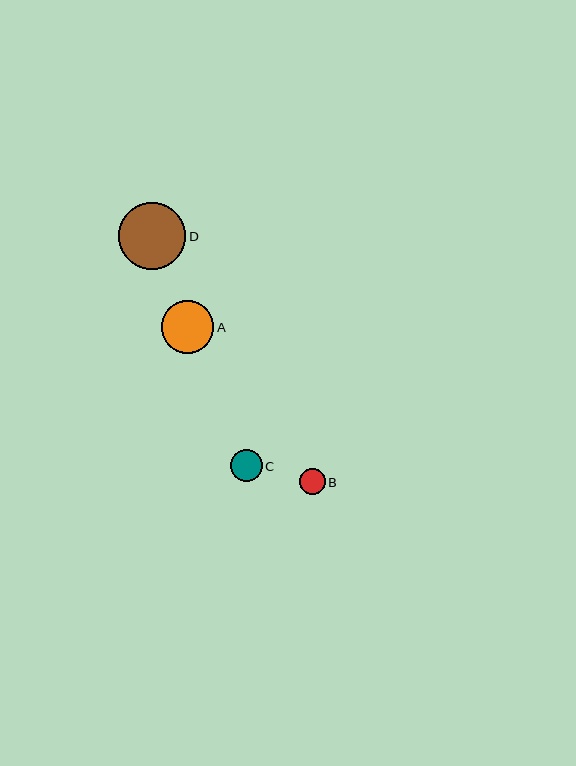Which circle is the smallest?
Circle B is the smallest with a size of approximately 26 pixels.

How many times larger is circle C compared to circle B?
Circle C is approximately 1.2 times the size of circle B.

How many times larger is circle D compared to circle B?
Circle D is approximately 2.6 times the size of circle B.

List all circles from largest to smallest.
From largest to smallest: D, A, C, B.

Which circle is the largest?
Circle D is the largest with a size of approximately 67 pixels.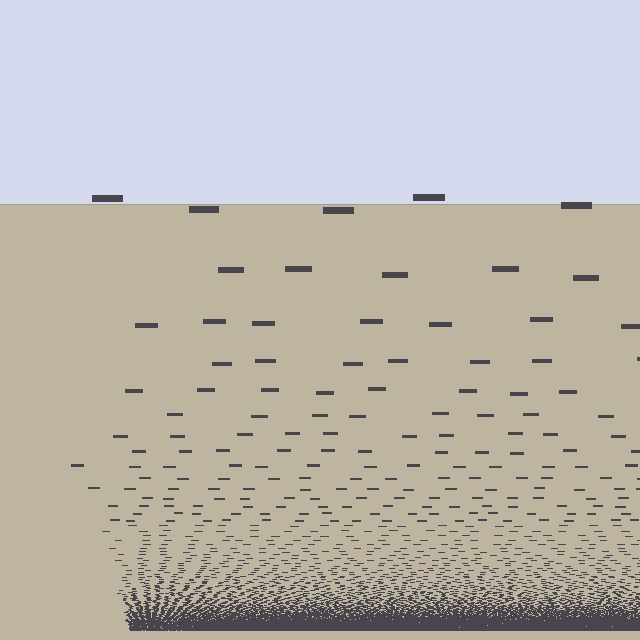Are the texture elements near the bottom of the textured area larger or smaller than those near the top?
Smaller. The gradient is inverted — elements near the bottom are smaller and denser.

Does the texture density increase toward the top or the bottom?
Density increases toward the bottom.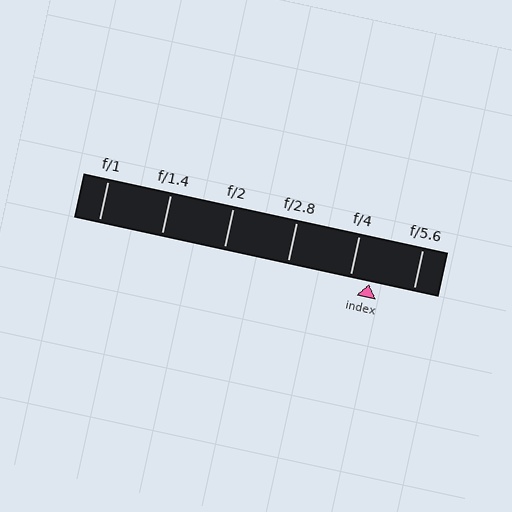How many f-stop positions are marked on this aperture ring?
There are 6 f-stop positions marked.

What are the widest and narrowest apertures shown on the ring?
The widest aperture shown is f/1 and the narrowest is f/5.6.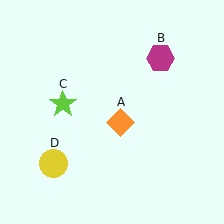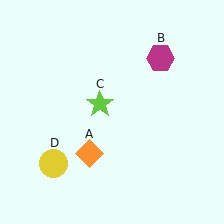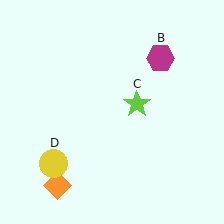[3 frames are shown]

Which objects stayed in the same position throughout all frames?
Magenta hexagon (object B) and yellow circle (object D) remained stationary.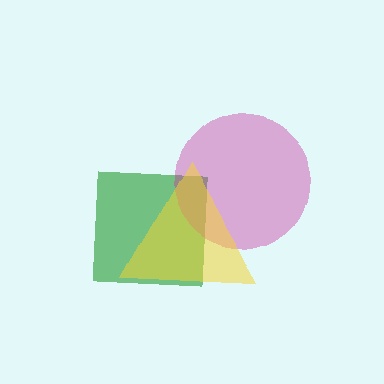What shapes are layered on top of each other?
The layered shapes are: a green square, a magenta circle, a yellow triangle.